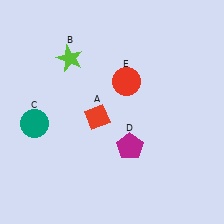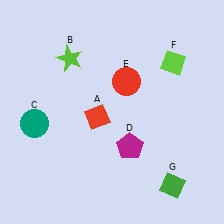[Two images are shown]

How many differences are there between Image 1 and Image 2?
There are 2 differences between the two images.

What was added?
A lime diamond (F), a green diamond (G) were added in Image 2.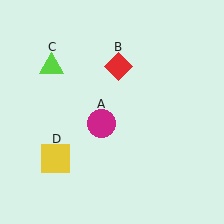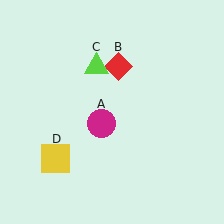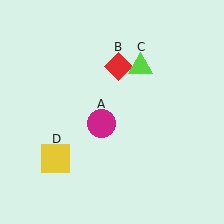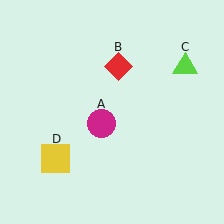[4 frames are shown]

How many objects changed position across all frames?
1 object changed position: lime triangle (object C).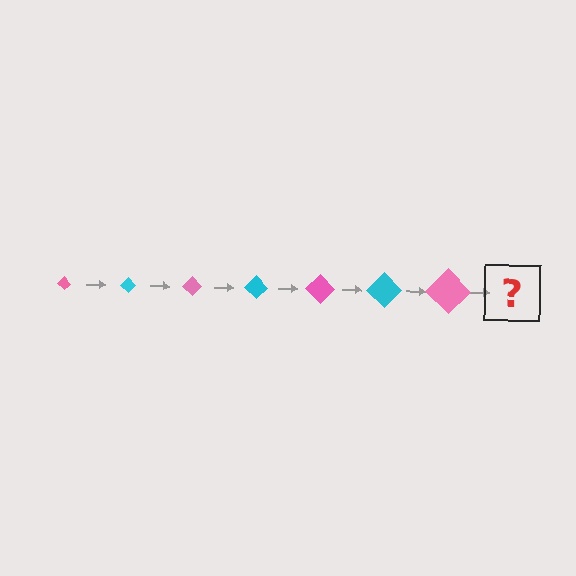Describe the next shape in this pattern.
It should be a cyan diamond, larger than the previous one.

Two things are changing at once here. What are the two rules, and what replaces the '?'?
The two rules are that the diamond grows larger each step and the color cycles through pink and cyan. The '?' should be a cyan diamond, larger than the previous one.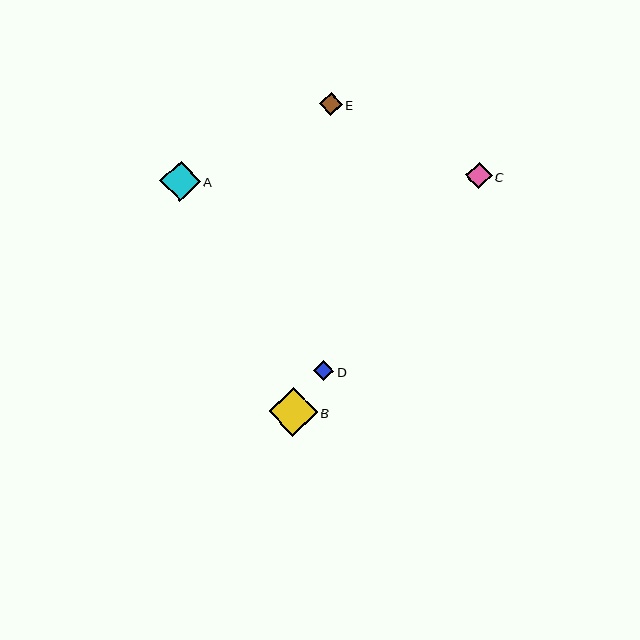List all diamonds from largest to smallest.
From largest to smallest: B, A, C, E, D.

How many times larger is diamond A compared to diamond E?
Diamond A is approximately 1.8 times the size of diamond E.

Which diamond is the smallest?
Diamond D is the smallest with a size of approximately 20 pixels.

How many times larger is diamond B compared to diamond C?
Diamond B is approximately 1.8 times the size of diamond C.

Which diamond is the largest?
Diamond B is the largest with a size of approximately 48 pixels.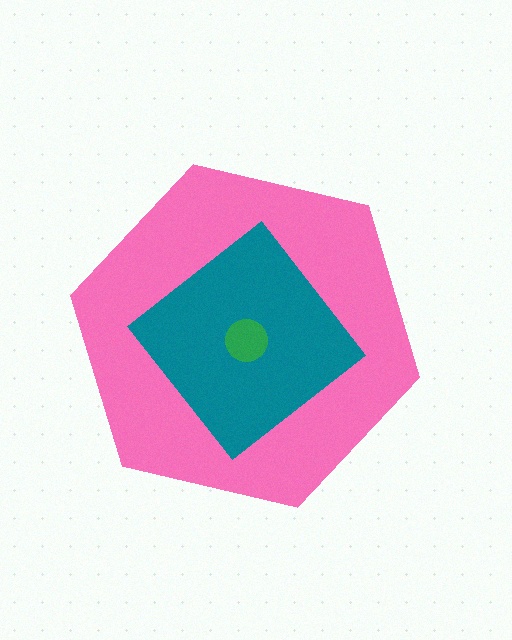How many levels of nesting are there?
3.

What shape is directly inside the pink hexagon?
The teal diamond.